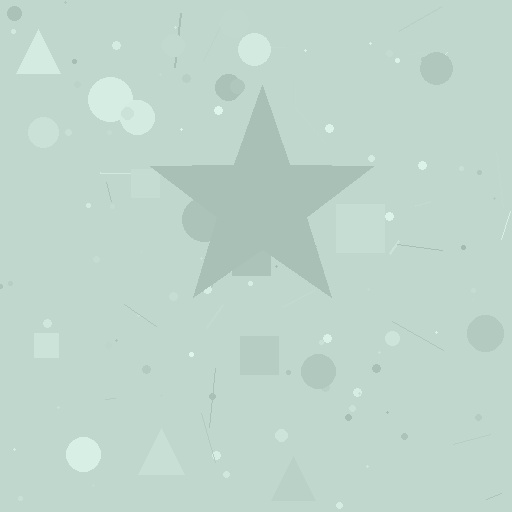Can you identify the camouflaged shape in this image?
The camouflaged shape is a star.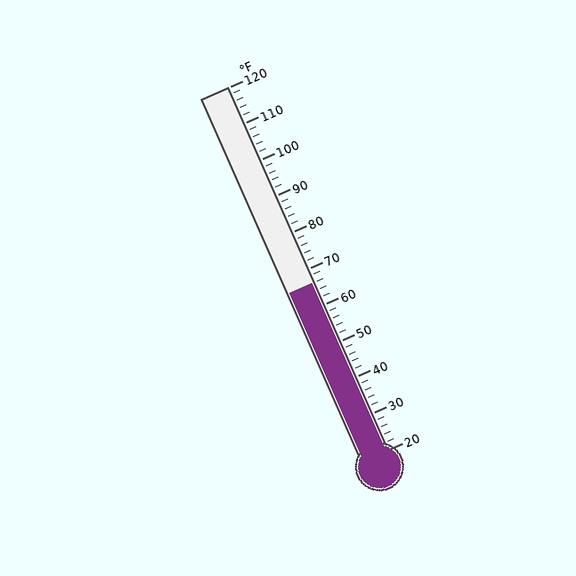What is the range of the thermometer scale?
The thermometer scale ranges from 20°F to 120°F.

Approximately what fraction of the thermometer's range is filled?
The thermometer is filled to approximately 45% of its range.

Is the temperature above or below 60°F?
The temperature is above 60°F.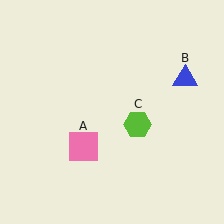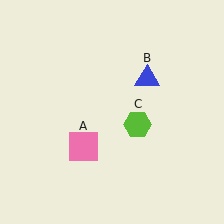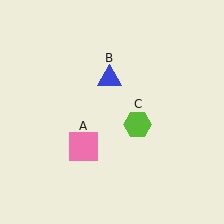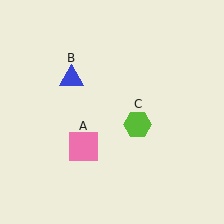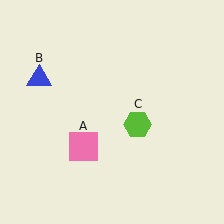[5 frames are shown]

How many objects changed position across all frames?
1 object changed position: blue triangle (object B).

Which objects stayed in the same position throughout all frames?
Pink square (object A) and lime hexagon (object C) remained stationary.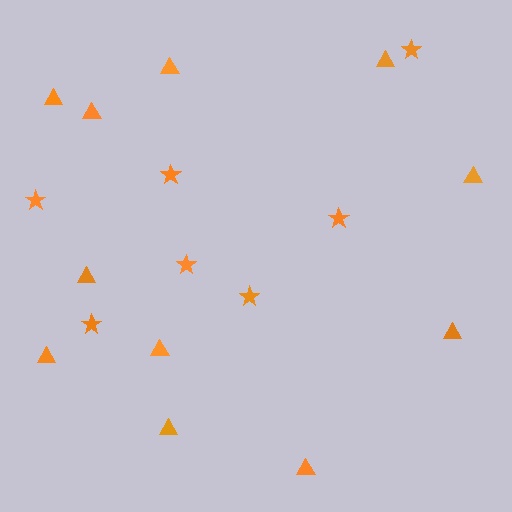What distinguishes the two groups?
There are 2 groups: one group of stars (7) and one group of triangles (11).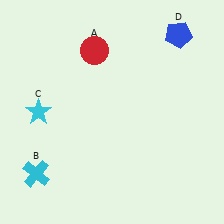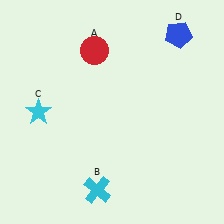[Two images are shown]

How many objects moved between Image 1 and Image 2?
1 object moved between the two images.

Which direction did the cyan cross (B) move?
The cyan cross (B) moved right.